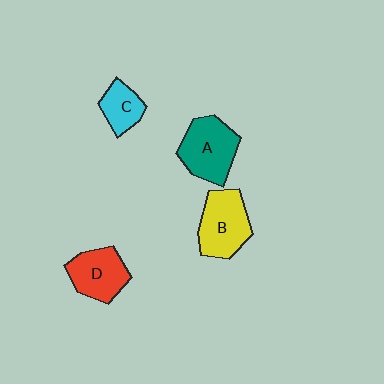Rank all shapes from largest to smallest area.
From largest to smallest: A (teal), B (yellow), D (red), C (cyan).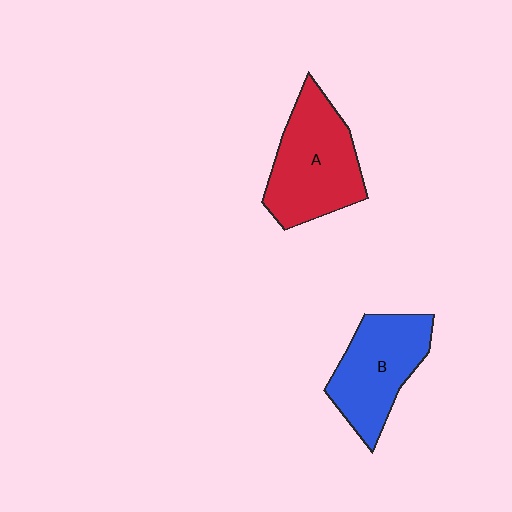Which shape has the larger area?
Shape A (red).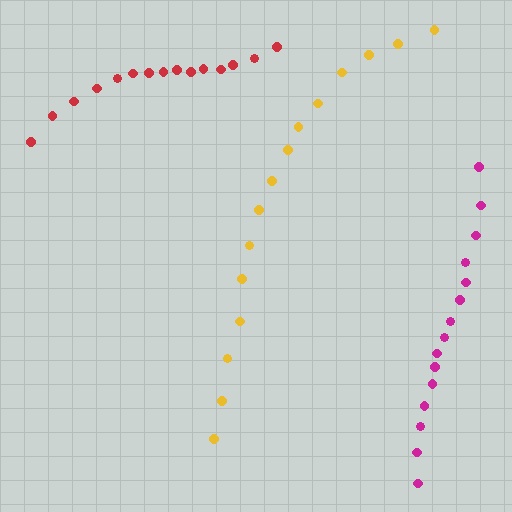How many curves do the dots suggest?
There are 3 distinct paths.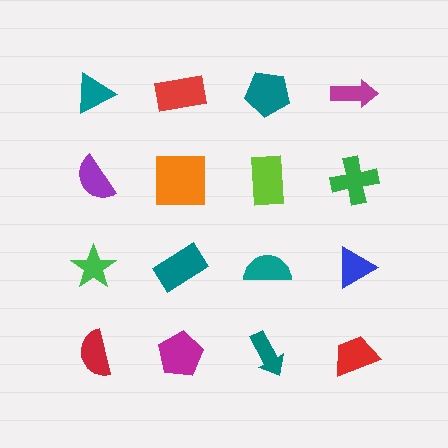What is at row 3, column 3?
A teal semicircle.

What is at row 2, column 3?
A lime rectangle.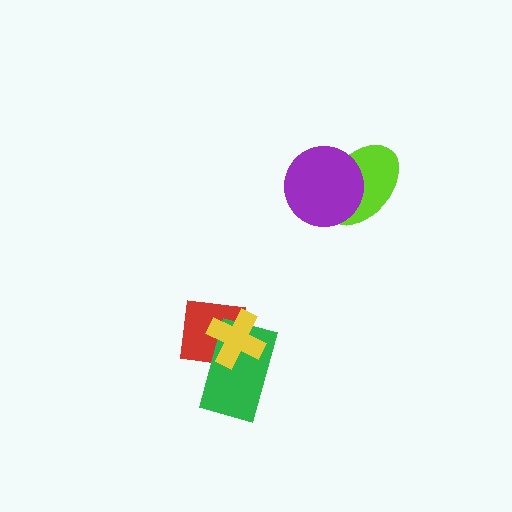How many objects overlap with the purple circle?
1 object overlaps with the purple circle.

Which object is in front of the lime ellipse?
The purple circle is in front of the lime ellipse.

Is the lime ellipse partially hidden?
Yes, it is partially covered by another shape.